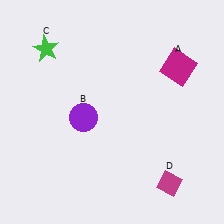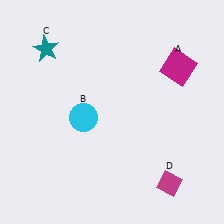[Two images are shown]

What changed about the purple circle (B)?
In Image 1, B is purple. In Image 2, it changed to cyan.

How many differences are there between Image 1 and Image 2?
There are 2 differences between the two images.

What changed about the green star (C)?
In Image 1, C is green. In Image 2, it changed to teal.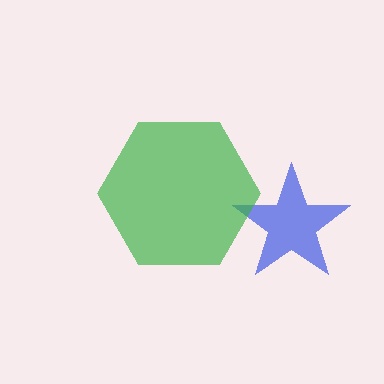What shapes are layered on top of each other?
The layered shapes are: a blue star, a green hexagon.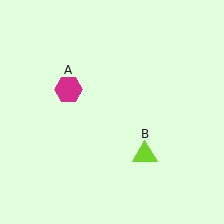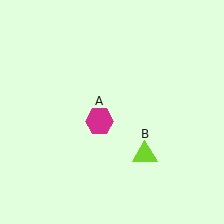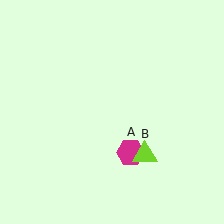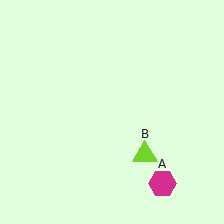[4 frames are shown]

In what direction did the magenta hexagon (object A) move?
The magenta hexagon (object A) moved down and to the right.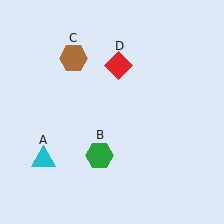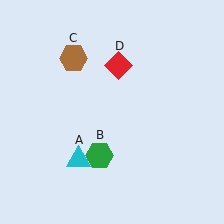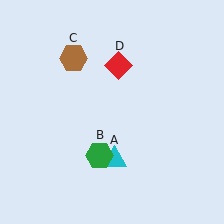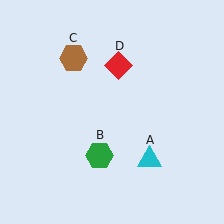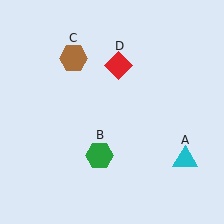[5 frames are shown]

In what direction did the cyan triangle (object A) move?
The cyan triangle (object A) moved right.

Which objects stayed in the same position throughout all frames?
Green hexagon (object B) and brown hexagon (object C) and red diamond (object D) remained stationary.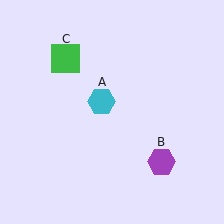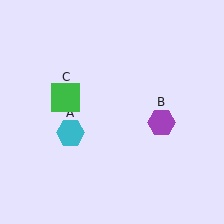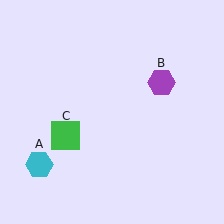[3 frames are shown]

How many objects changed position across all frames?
3 objects changed position: cyan hexagon (object A), purple hexagon (object B), green square (object C).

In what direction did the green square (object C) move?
The green square (object C) moved down.